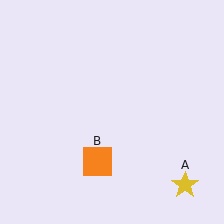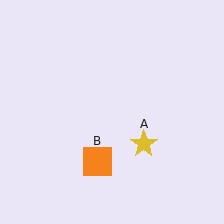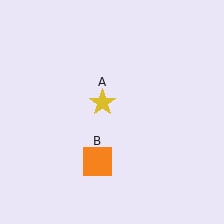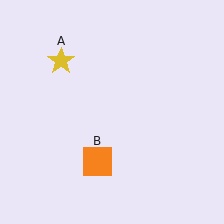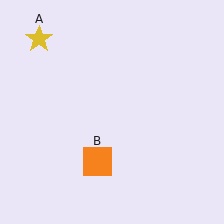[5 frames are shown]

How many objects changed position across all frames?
1 object changed position: yellow star (object A).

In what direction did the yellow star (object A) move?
The yellow star (object A) moved up and to the left.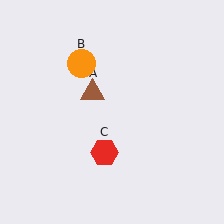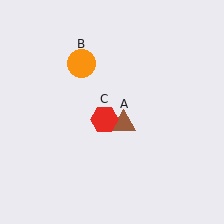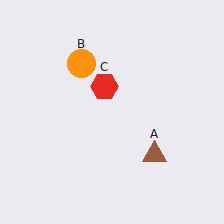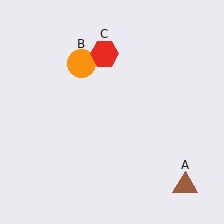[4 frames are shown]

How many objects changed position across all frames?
2 objects changed position: brown triangle (object A), red hexagon (object C).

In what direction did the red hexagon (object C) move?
The red hexagon (object C) moved up.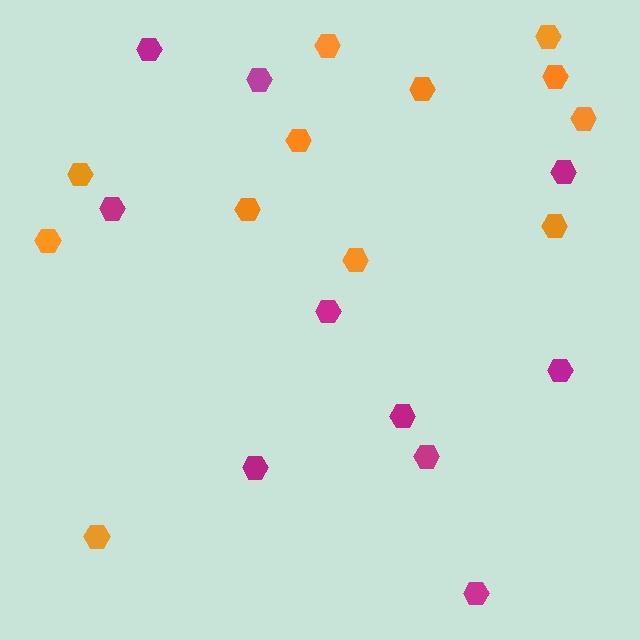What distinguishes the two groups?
There are 2 groups: one group of orange hexagons (12) and one group of magenta hexagons (10).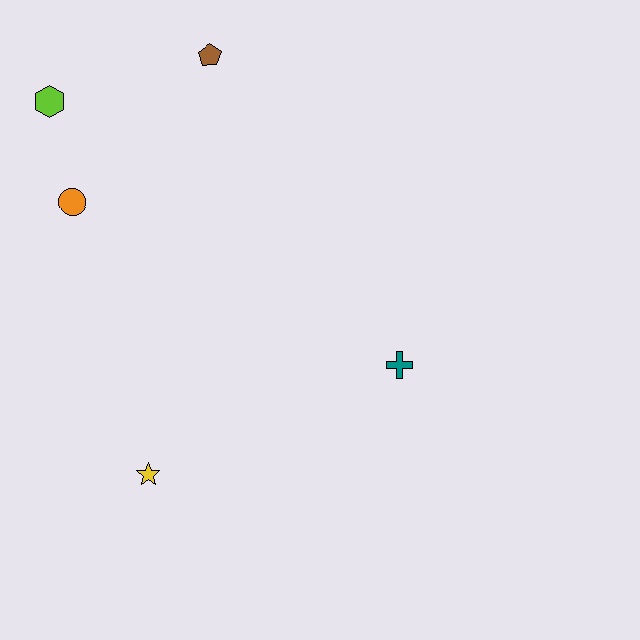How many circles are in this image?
There is 1 circle.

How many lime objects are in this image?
There is 1 lime object.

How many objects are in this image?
There are 5 objects.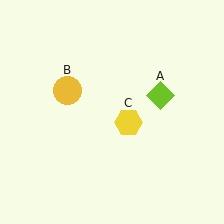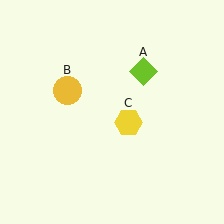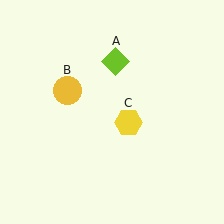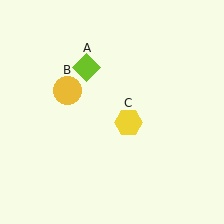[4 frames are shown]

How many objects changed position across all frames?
1 object changed position: lime diamond (object A).